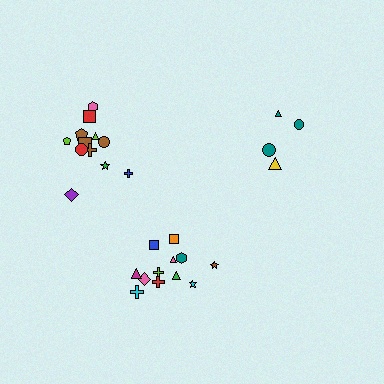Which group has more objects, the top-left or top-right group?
The top-left group.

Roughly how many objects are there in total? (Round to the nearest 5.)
Roughly 30 objects in total.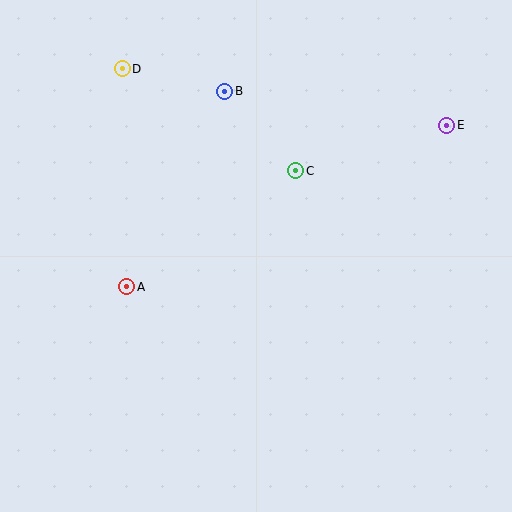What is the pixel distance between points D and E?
The distance between D and E is 330 pixels.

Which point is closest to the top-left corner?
Point D is closest to the top-left corner.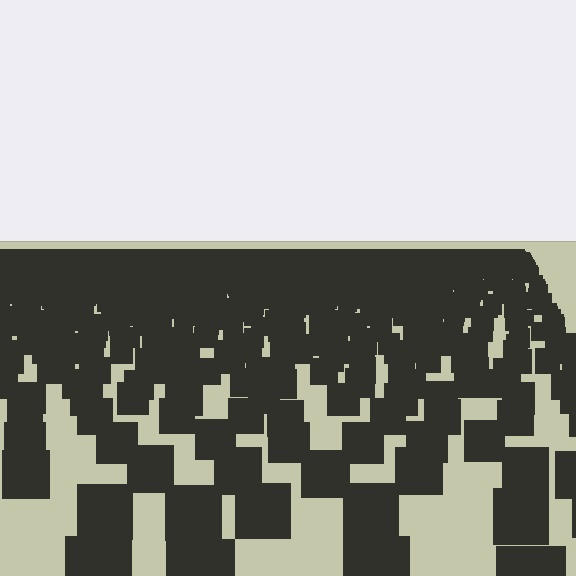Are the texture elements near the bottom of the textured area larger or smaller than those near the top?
Larger. Near the bottom, elements are closer to the viewer and appear at a bigger on-screen size.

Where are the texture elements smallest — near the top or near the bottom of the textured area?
Near the top.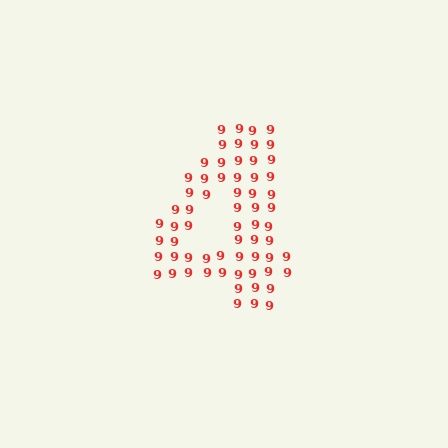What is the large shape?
The large shape is the digit 4.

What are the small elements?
The small elements are digit 9's.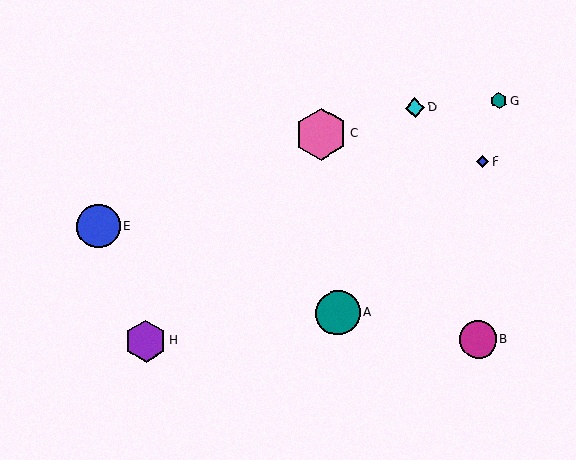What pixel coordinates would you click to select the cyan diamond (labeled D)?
Click at (415, 108) to select the cyan diamond D.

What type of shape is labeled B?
Shape B is a magenta circle.